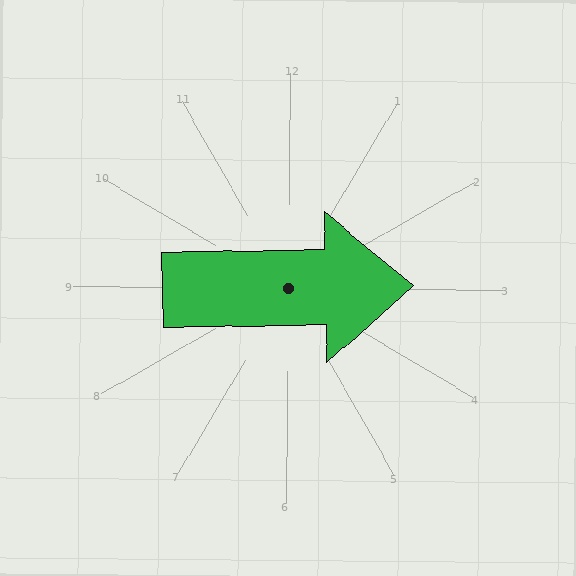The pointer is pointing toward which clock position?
Roughly 3 o'clock.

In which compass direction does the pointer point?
East.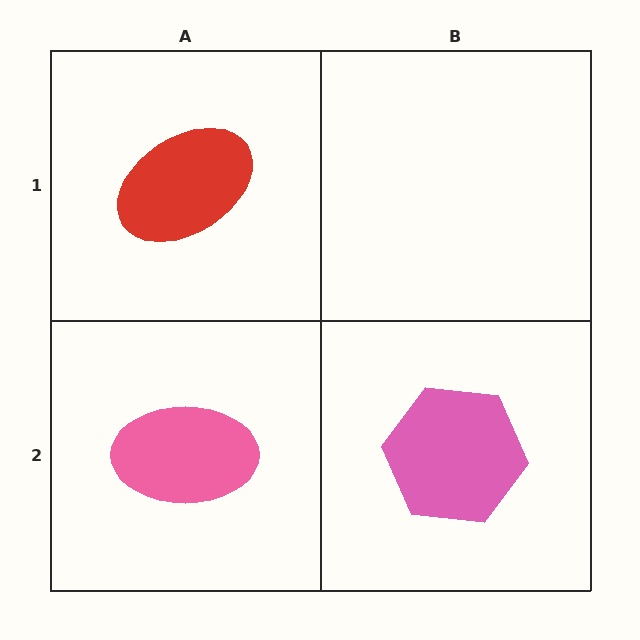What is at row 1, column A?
A red ellipse.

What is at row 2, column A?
A pink ellipse.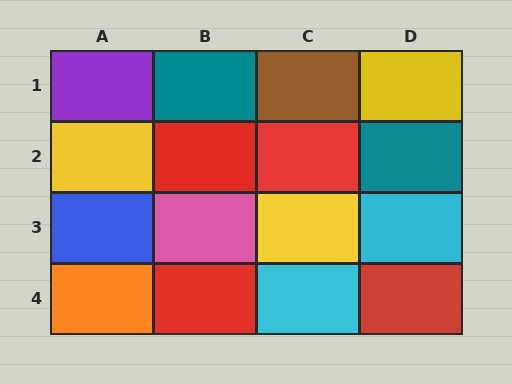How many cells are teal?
2 cells are teal.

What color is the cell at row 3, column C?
Yellow.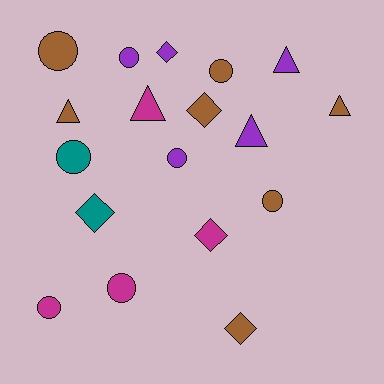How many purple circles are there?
There are 2 purple circles.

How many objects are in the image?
There are 18 objects.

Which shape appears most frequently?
Circle, with 8 objects.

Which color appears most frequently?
Brown, with 7 objects.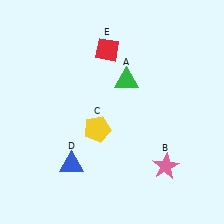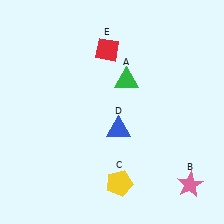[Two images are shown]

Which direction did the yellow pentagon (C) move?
The yellow pentagon (C) moved down.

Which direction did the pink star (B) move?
The pink star (B) moved right.